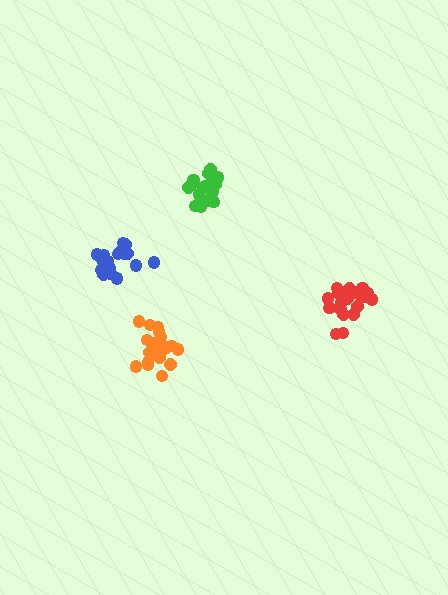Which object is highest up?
The green cluster is topmost.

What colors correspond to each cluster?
The clusters are colored: blue, green, red, orange.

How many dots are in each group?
Group 1: 17 dots, Group 2: 18 dots, Group 3: 19 dots, Group 4: 19 dots (73 total).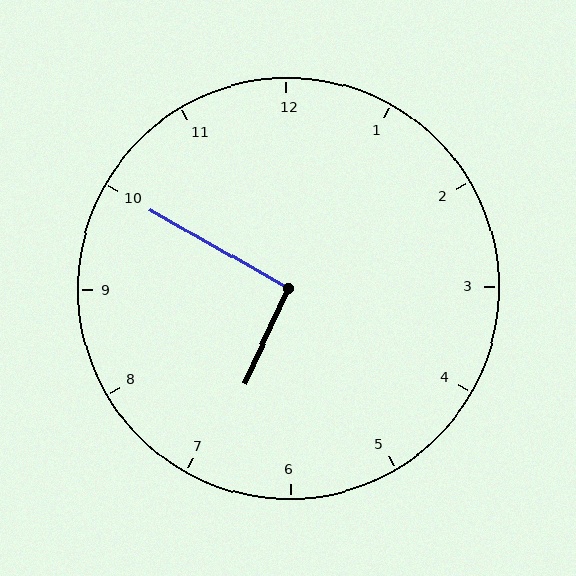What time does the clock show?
6:50.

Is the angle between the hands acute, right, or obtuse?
It is right.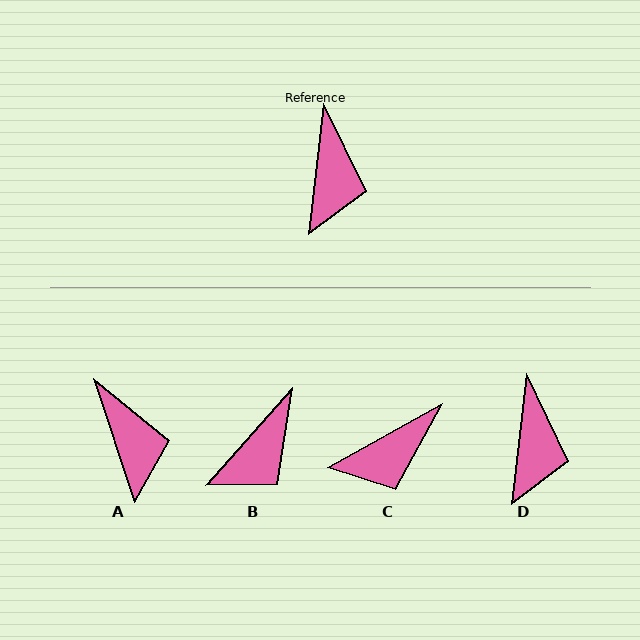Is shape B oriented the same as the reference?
No, it is off by about 35 degrees.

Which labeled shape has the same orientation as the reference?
D.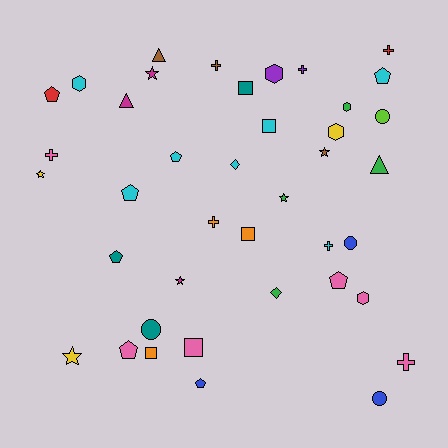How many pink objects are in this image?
There are 6 pink objects.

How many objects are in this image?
There are 40 objects.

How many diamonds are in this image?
There are 2 diamonds.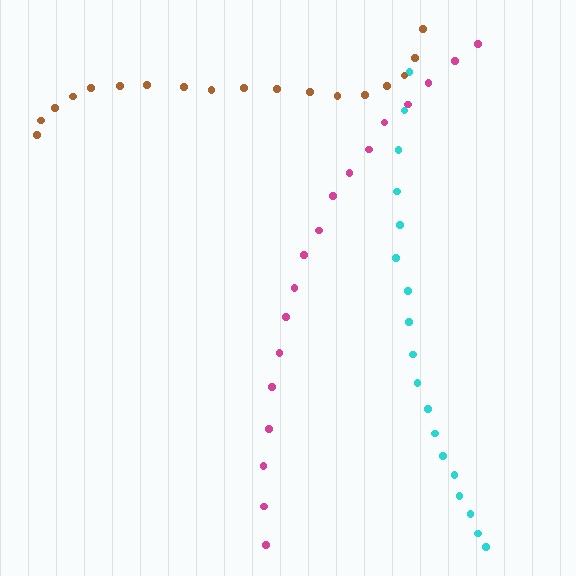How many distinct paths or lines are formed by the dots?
There are 3 distinct paths.